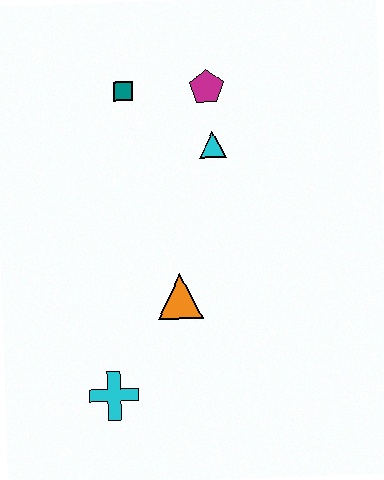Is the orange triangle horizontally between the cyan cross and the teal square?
No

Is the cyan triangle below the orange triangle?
No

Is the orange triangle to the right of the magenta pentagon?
No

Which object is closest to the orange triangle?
The cyan cross is closest to the orange triangle.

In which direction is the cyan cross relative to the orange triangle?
The cyan cross is below the orange triangle.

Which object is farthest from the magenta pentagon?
The cyan cross is farthest from the magenta pentagon.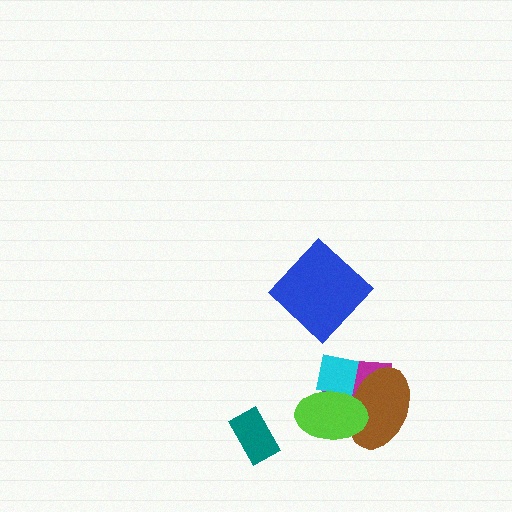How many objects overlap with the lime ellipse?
3 objects overlap with the lime ellipse.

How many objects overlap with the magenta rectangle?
3 objects overlap with the magenta rectangle.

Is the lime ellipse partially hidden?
No, no other shape covers it.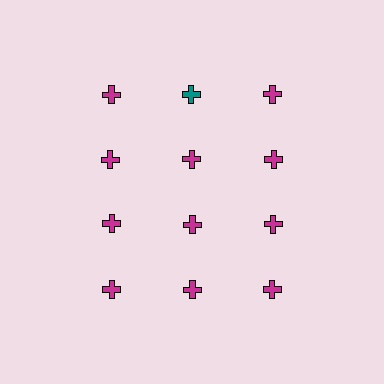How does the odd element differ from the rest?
It has a different color: teal instead of magenta.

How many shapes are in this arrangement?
There are 12 shapes arranged in a grid pattern.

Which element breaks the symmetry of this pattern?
The teal cross in the top row, second from left column breaks the symmetry. All other shapes are magenta crosses.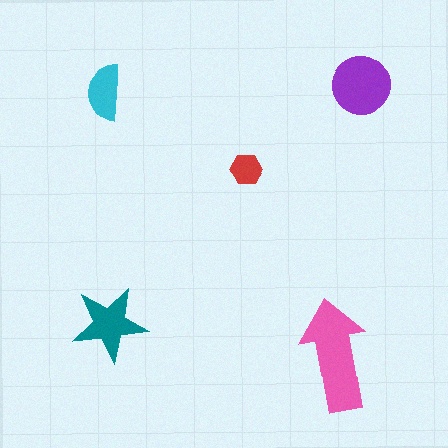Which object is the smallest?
The red hexagon.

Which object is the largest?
The pink arrow.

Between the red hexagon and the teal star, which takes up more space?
The teal star.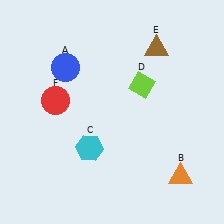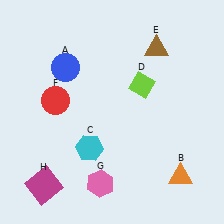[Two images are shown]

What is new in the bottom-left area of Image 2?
A pink hexagon (G) was added in the bottom-left area of Image 2.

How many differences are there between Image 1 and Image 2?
There are 2 differences between the two images.